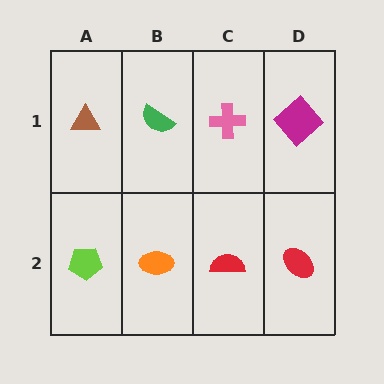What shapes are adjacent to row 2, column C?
A pink cross (row 1, column C), an orange ellipse (row 2, column B), a red ellipse (row 2, column D).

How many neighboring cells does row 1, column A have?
2.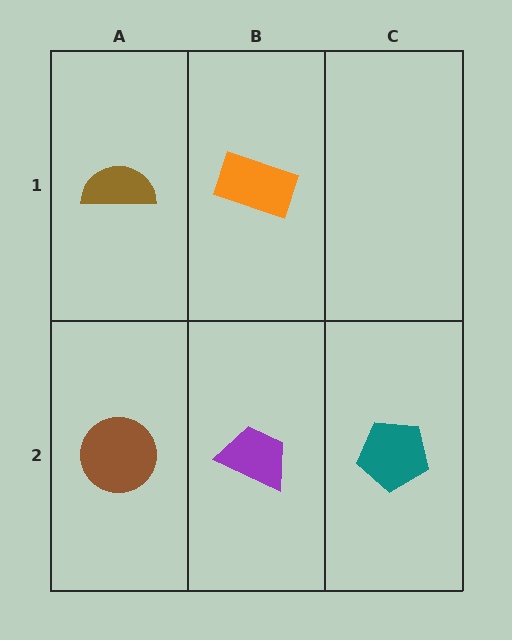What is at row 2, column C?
A teal pentagon.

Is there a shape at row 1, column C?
No, that cell is empty.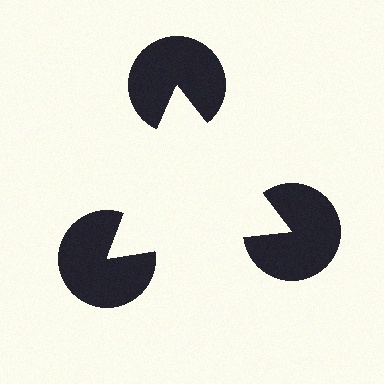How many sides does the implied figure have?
3 sides.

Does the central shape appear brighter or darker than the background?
It typically appears slightly brighter than the background, even though no actual brightness change is drawn.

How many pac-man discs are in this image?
There are 3 — one at each vertex of the illusory triangle.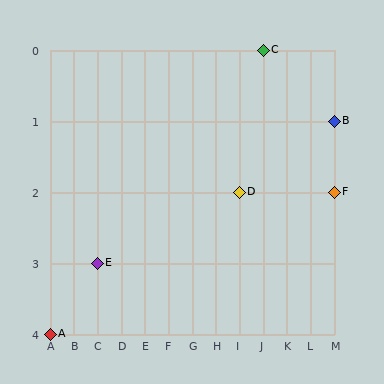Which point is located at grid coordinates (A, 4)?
Point A is at (A, 4).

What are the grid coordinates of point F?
Point F is at grid coordinates (M, 2).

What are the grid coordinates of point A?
Point A is at grid coordinates (A, 4).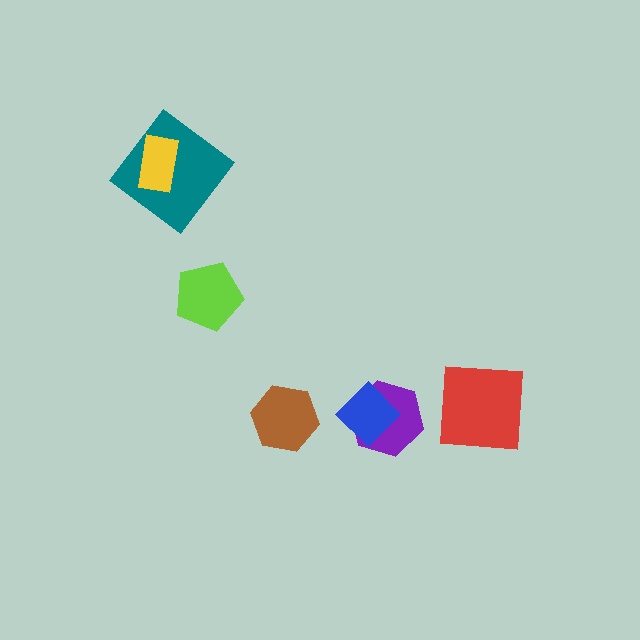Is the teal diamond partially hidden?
Yes, it is partially covered by another shape.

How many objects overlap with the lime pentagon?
0 objects overlap with the lime pentagon.